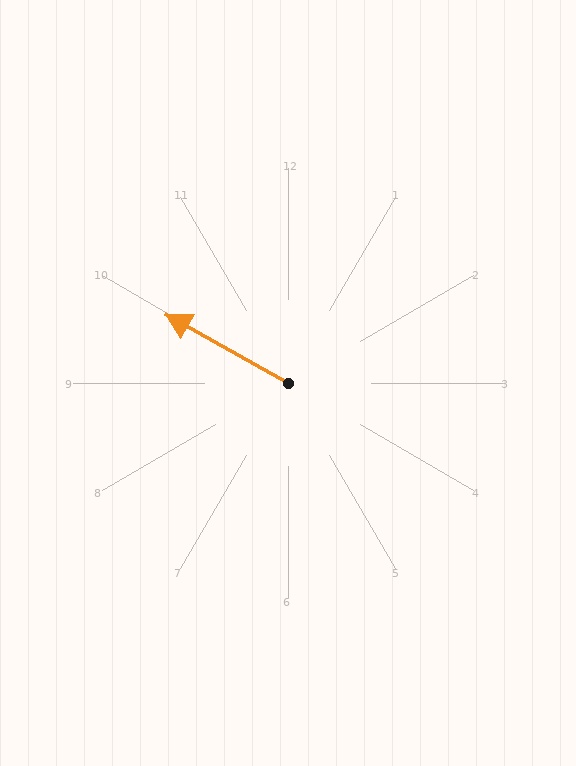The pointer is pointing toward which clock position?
Roughly 10 o'clock.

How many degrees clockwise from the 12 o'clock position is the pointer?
Approximately 299 degrees.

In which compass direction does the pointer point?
Northwest.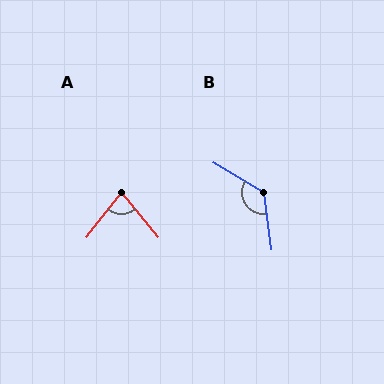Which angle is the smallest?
A, at approximately 78 degrees.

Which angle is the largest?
B, at approximately 128 degrees.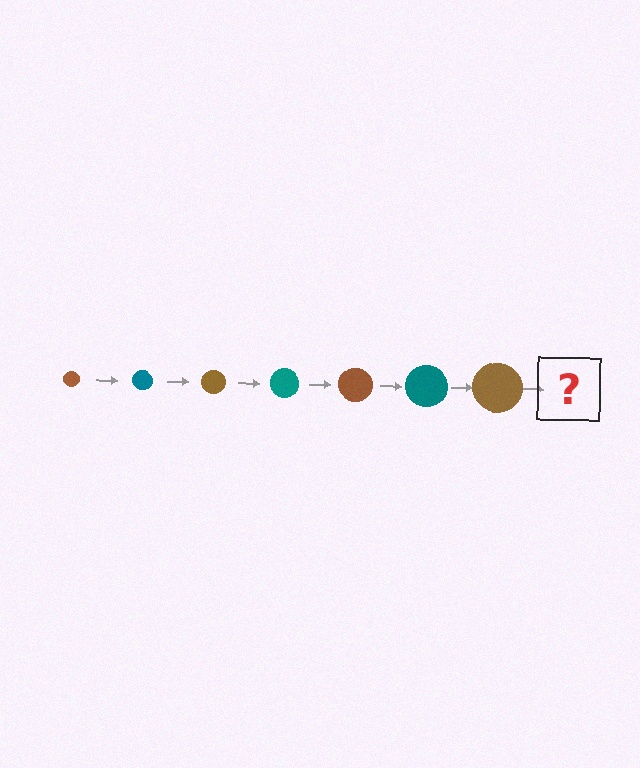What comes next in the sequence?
The next element should be a teal circle, larger than the previous one.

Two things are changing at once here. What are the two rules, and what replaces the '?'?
The two rules are that the circle grows larger each step and the color cycles through brown and teal. The '?' should be a teal circle, larger than the previous one.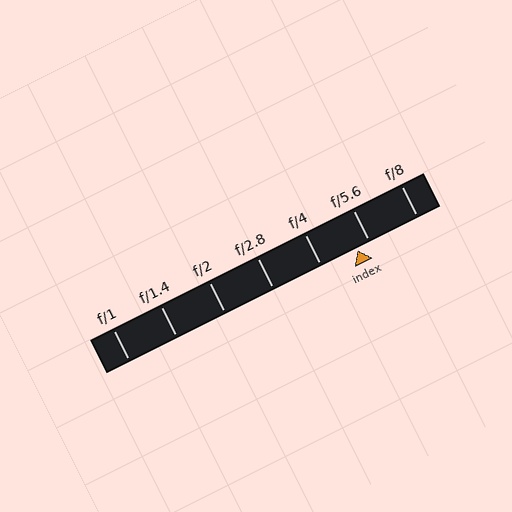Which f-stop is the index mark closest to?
The index mark is closest to f/5.6.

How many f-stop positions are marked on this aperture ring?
There are 7 f-stop positions marked.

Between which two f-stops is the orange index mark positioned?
The index mark is between f/4 and f/5.6.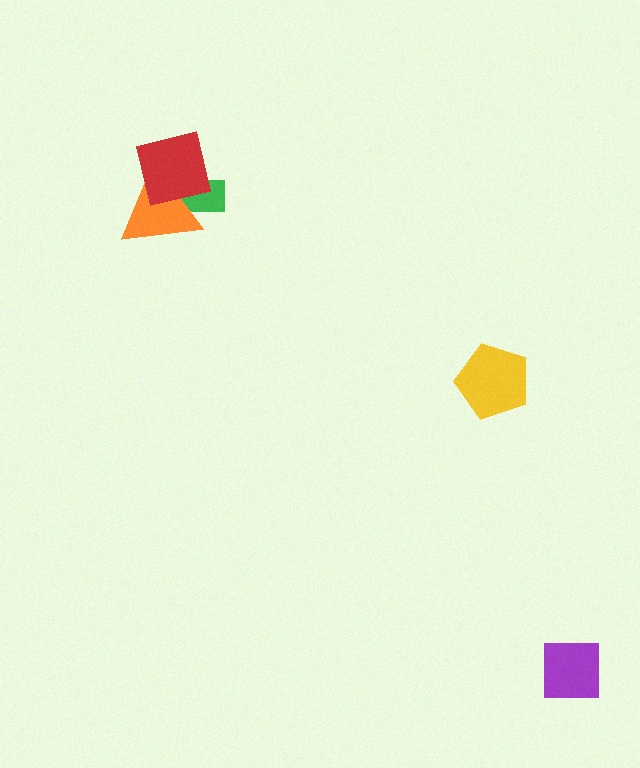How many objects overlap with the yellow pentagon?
0 objects overlap with the yellow pentagon.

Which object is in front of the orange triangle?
The red square is in front of the orange triangle.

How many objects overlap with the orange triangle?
2 objects overlap with the orange triangle.